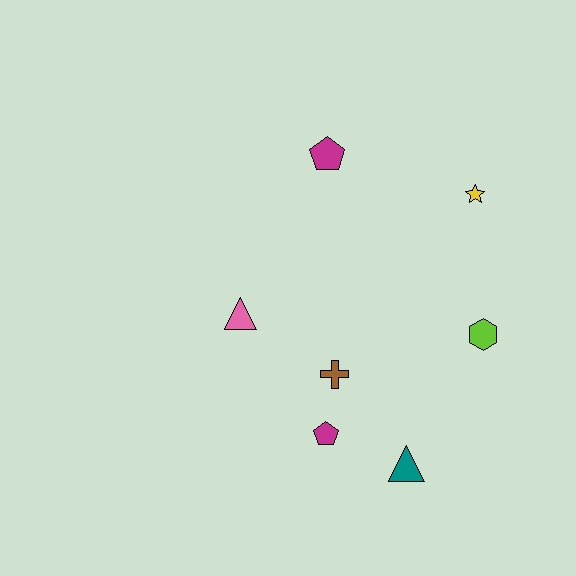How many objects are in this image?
There are 7 objects.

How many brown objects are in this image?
There is 1 brown object.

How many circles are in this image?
There are no circles.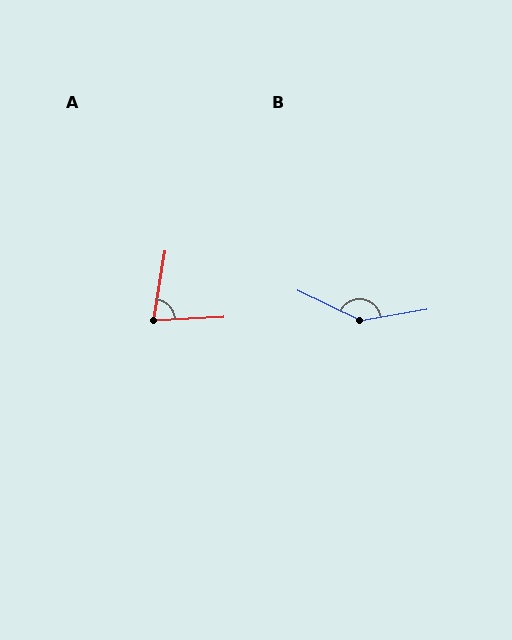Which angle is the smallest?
A, at approximately 78 degrees.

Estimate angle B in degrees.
Approximately 144 degrees.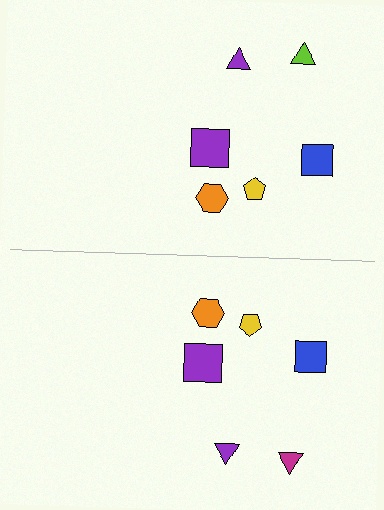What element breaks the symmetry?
The magenta triangle on the bottom side breaks the symmetry — its mirror counterpart is lime.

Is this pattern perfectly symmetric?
No, the pattern is not perfectly symmetric. The magenta triangle on the bottom side breaks the symmetry — its mirror counterpart is lime.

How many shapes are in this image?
There are 12 shapes in this image.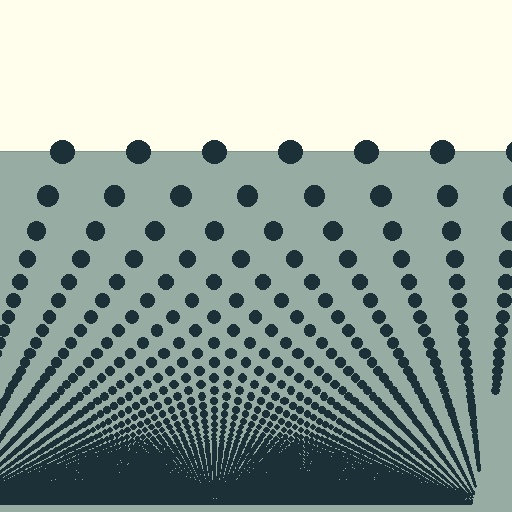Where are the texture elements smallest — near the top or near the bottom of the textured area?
Near the bottom.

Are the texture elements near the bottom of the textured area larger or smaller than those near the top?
Smaller. The gradient is inverted — elements near the bottom are smaller and denser.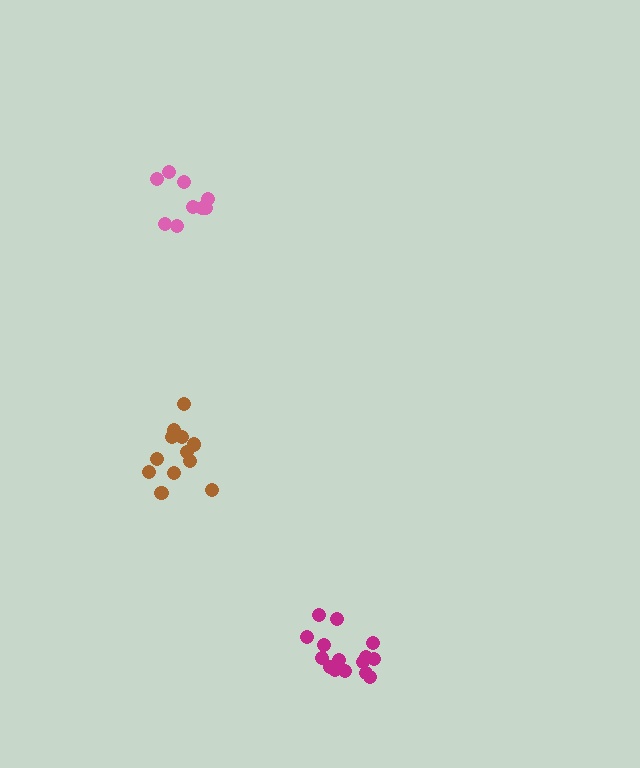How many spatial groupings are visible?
There are 3 spatial groupings.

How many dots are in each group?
Group 1: 15 dots, Group 2: 12 dots, Group 3: 9 dots (36 total).